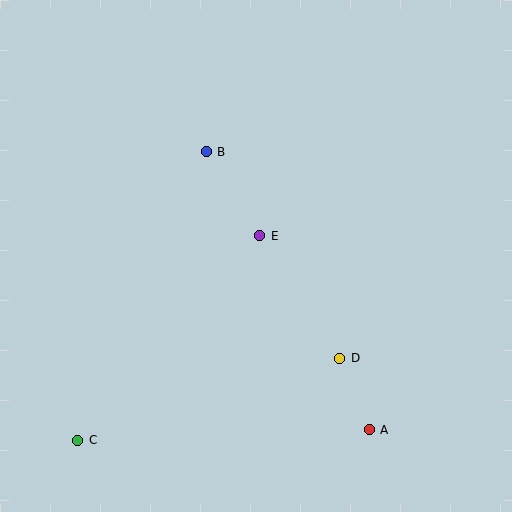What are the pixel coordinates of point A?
Point A is at (369, 430).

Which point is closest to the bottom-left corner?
Point C is closest to the bottom-left corner.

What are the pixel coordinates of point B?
Point B is at (206, 152).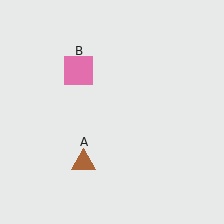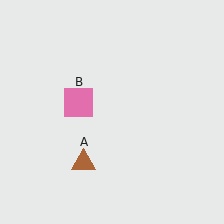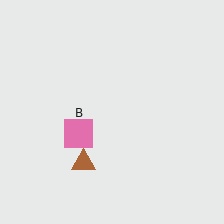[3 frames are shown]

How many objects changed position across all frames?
1 object changed position: pink square (object B).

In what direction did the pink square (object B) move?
The pink square (object B) moved down.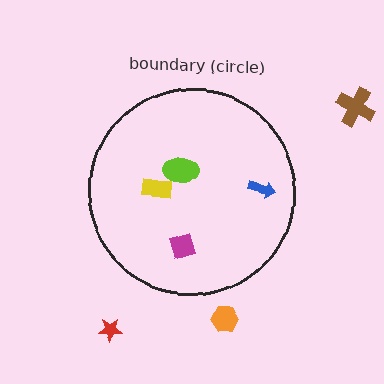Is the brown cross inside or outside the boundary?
Outside.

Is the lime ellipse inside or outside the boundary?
Inside.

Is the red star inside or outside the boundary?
Outside.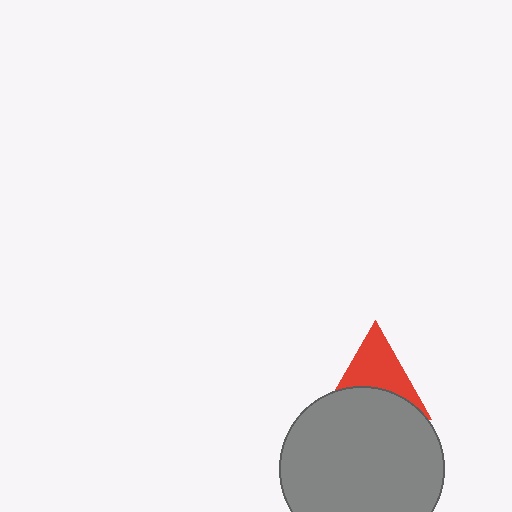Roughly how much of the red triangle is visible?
About half of it is visible (roughly 53%).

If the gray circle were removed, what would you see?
You would see the complete red triangle.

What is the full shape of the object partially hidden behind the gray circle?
The partially hidden object is a red triangle.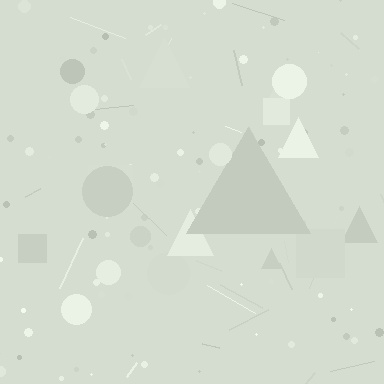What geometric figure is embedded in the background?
A triangle is embedded in the background.